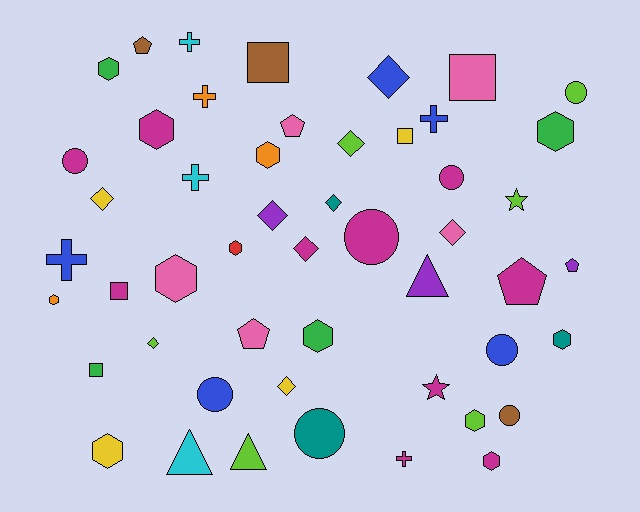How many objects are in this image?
There are 50 objects.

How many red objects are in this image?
There is 1 red object.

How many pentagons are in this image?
There are 5 pentagons.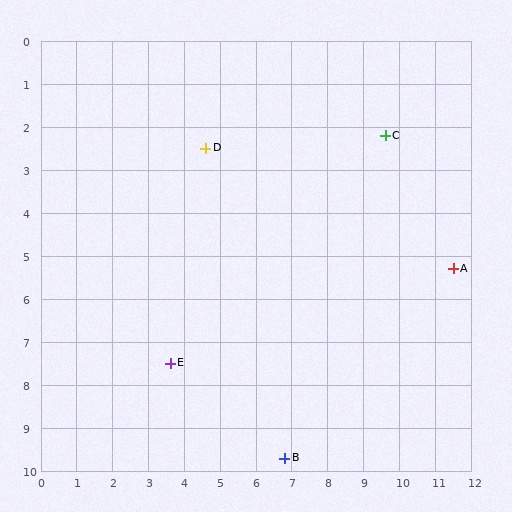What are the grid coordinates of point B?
Point B is at approximately (6.8, 9.7).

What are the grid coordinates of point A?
Point A is at approximately (11.5, 5.3).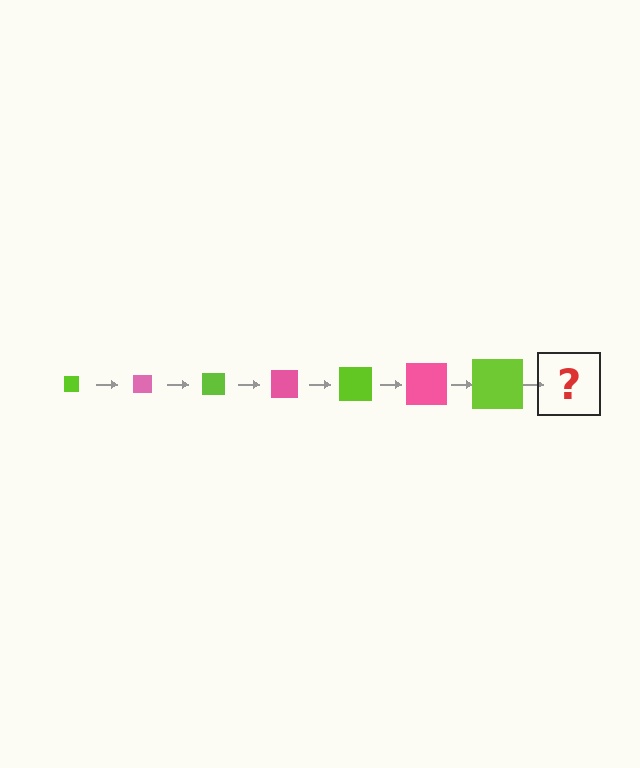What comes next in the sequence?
The next element should be a pink square, larger than the previous one.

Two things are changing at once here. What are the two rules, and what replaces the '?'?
The two rules are that the square grows larger each step and the color cycles through lime and pink. The '?' should be a pink square, larger than the previous one.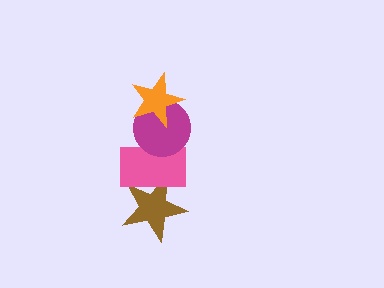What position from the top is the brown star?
The brown star is 4th from the top.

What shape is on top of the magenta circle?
The orange star is on top of the magenta circle.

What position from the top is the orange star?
The orange star is 1st from the top.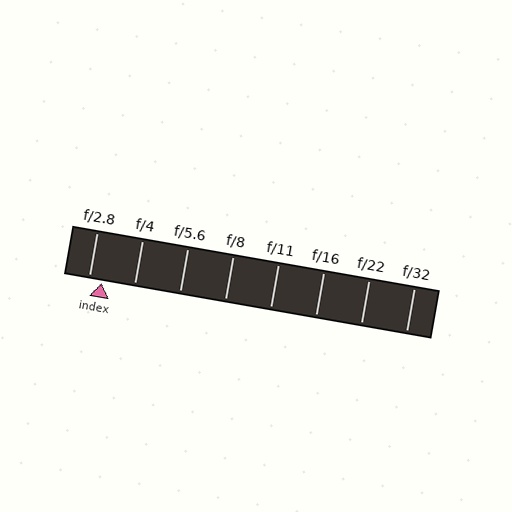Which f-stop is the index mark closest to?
The index mark is closest to f/2.8.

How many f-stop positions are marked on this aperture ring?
There are 8 f-stop positions marked.